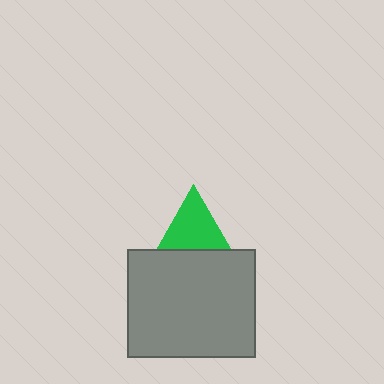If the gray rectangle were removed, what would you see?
You would see the complete green triangle.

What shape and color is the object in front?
The object in front is a gray rectangle.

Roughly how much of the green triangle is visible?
Most of it is visible (roughly 68%).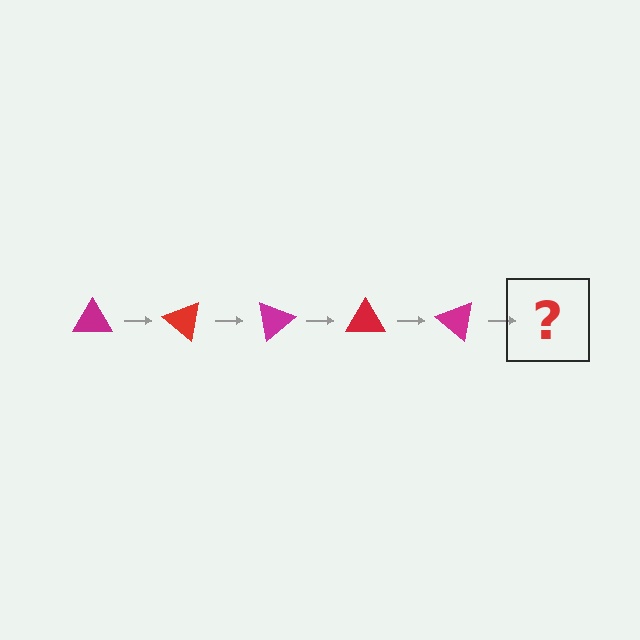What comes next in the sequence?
The next element should be a red triangle, rotated 200 degrees from the start.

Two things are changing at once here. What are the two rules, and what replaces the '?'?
The two rules are that it rotates 40 degrees each step and the color cycles through magenta and red. The '?' should be a red triangle, rotated 200 degrees from the start.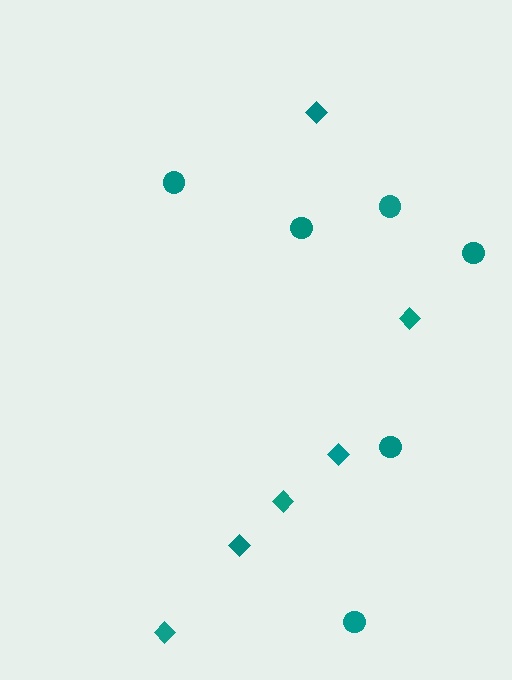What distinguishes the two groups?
There are 2 groups: one group of circles (6) and one group of diamonds (6).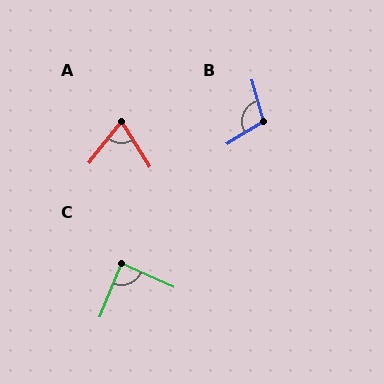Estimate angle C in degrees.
Approximately 88 degrees.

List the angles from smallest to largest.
A (70°), C (88°), B (106°).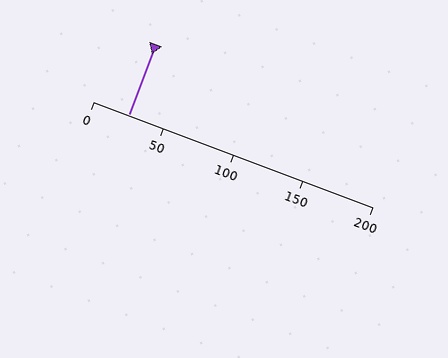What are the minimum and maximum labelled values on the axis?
The axis runs from 0 to 200.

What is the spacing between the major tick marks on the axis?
The major ticks are spaced 50 apart.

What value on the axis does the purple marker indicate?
The marker indicates approximately 25.